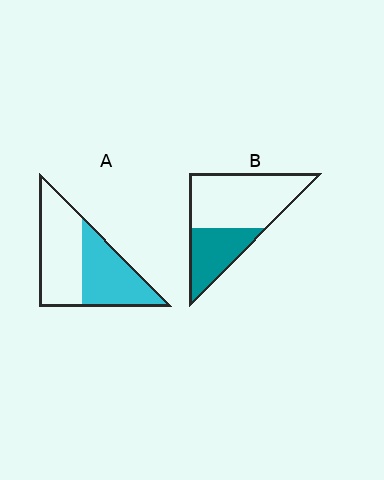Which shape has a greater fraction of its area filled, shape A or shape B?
Shape A.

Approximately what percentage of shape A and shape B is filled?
A is approximately 45% and B is approximately 35%.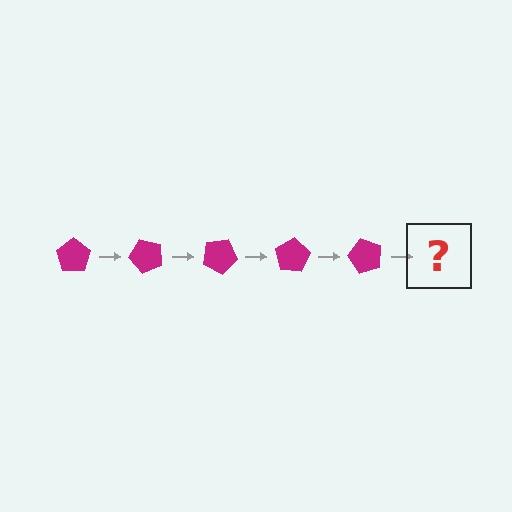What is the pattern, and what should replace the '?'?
The pattern is that the pentagon rotates 50 degrees each step. The '?' should be a magenta pentagon rotated 250 degrees.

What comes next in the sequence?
The next element should be a magenta pentagon rotated 250 degrees.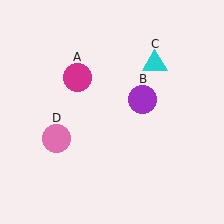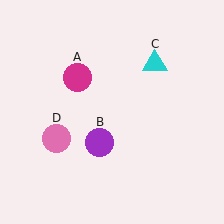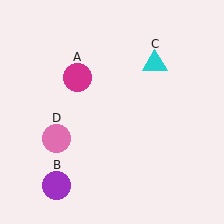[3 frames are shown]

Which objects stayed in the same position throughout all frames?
Magenta circle (object A) and cyan triangle (object C) and pink circle (object D) remained stationary.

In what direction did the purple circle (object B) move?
The purple circle (object B) moved down and to the left.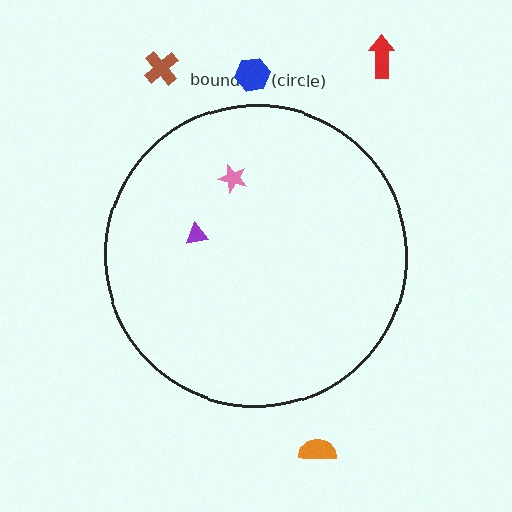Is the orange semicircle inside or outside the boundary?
Outside.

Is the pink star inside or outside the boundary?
Inside.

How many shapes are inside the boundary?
2 inside, 4 outside.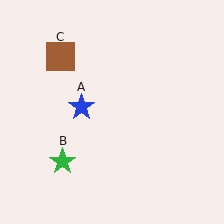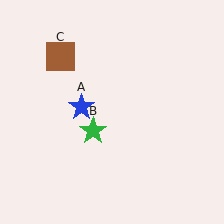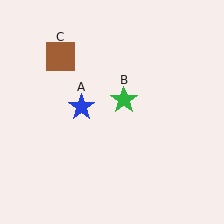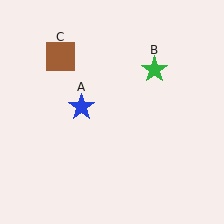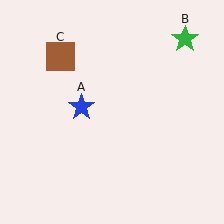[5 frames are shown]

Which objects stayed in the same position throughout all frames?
Blue star (object A) and brown square (object C) remained stationary.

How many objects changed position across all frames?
1 object changed position: green star (object B).